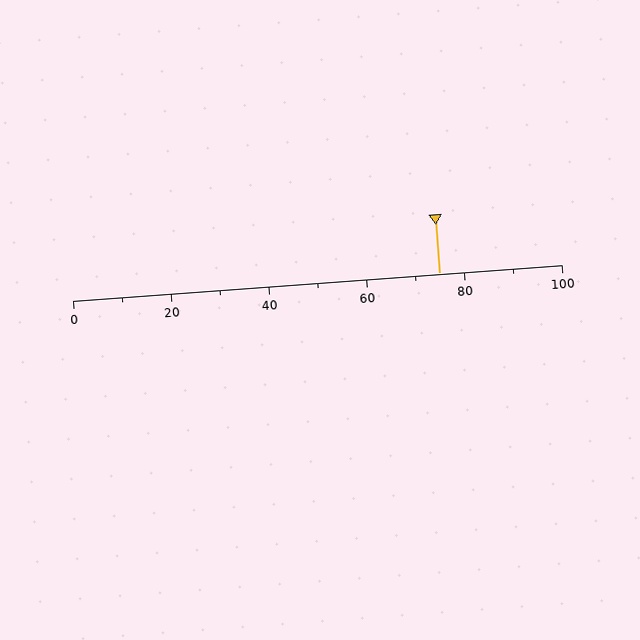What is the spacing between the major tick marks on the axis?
The major ticks are spaced 20 apart.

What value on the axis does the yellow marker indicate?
The marker indicates approximately 75.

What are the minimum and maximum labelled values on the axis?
The axis runs from 0 to 100.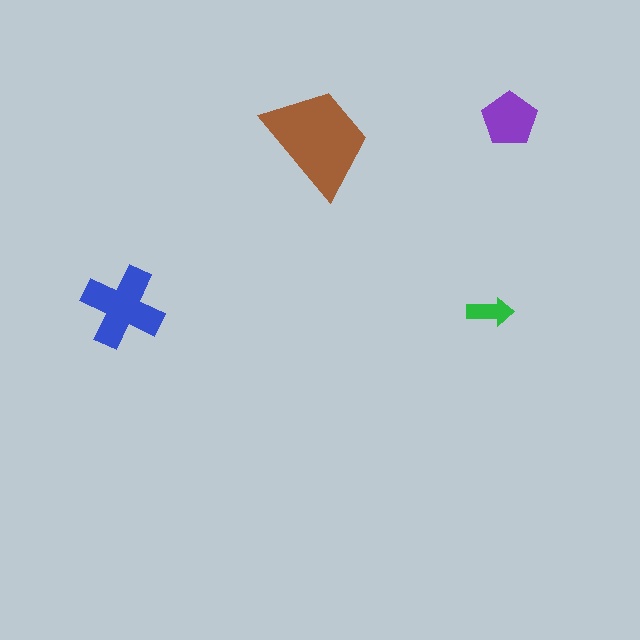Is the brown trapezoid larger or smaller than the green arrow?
Larger.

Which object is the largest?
The brown trapezoid.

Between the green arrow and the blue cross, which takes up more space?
The blue cross.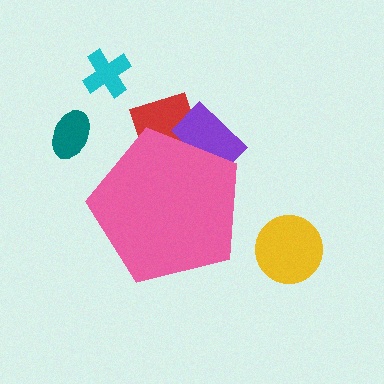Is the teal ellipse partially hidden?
No, the teal ellipse is fully visible.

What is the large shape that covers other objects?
A pink pentagon.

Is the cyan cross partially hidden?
No, the cyan cross is fully visible.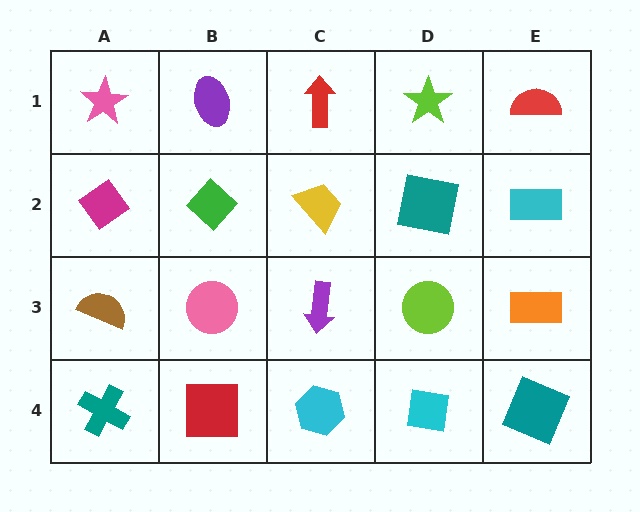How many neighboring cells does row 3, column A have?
3.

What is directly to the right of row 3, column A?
A pink circle.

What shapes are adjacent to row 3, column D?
A teal square (row 2, column D), a cyan square (row 4, column D), a purple arrow (row 3, column C), an orange rectangle (row 3, column E).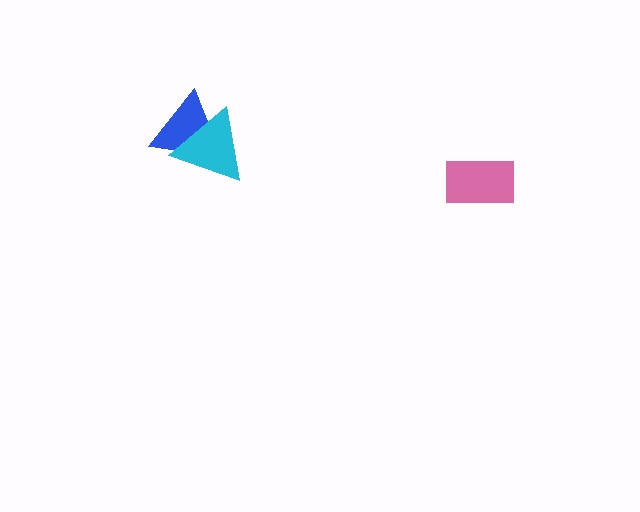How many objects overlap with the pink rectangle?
0 objects overlap with the pink rectangle.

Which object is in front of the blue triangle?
The cyan triangle is in front of the blue triangle.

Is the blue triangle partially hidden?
Yes, it is partially covered by another shape.